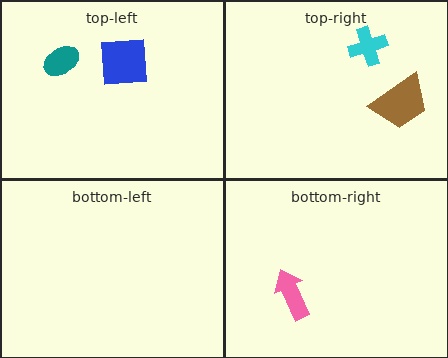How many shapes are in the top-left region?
2.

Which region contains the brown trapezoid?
The top-right region.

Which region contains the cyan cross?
The top-right region.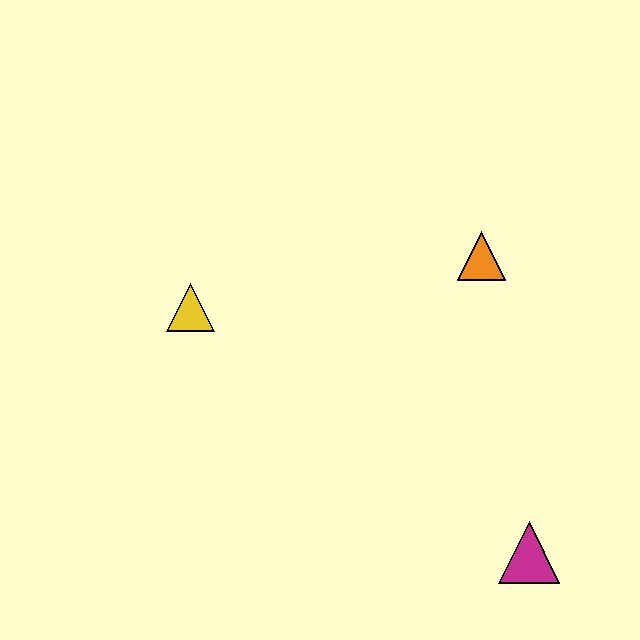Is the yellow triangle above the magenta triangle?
Yes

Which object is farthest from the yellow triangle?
The magenta triangle is farthest from the yellow triangle.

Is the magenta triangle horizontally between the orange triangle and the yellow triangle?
No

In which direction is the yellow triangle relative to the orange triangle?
The yellow triangle is to the left of the orange triangle.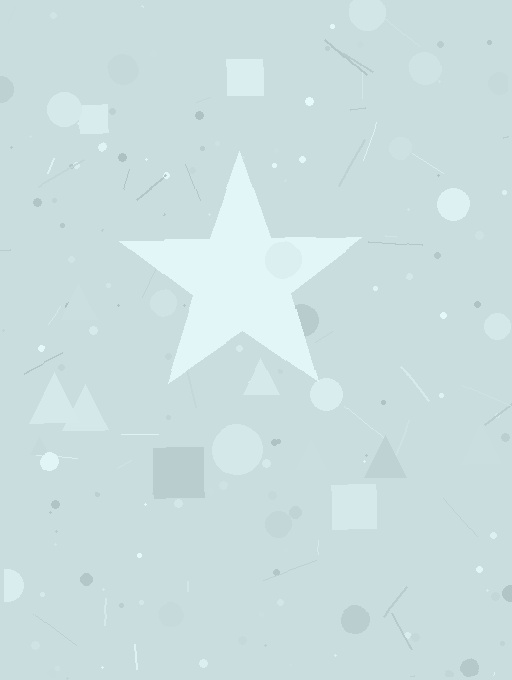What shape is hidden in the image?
A star is hidden in the image.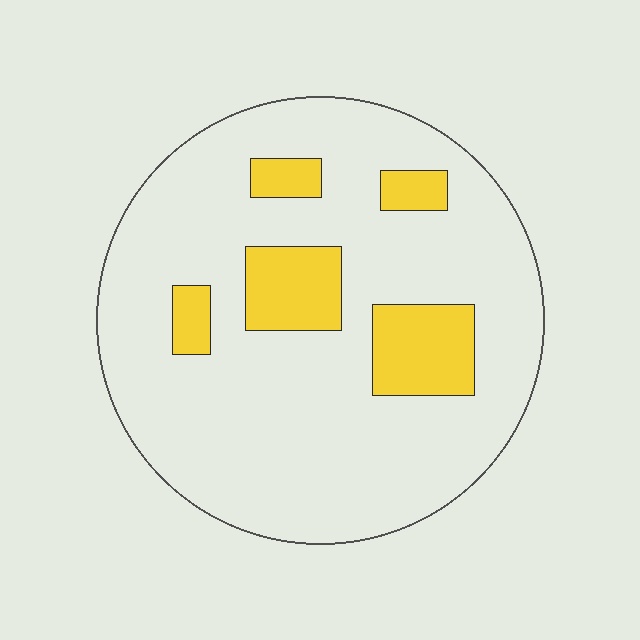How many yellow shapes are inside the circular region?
5.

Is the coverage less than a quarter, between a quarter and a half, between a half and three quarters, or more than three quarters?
Less than a quarter.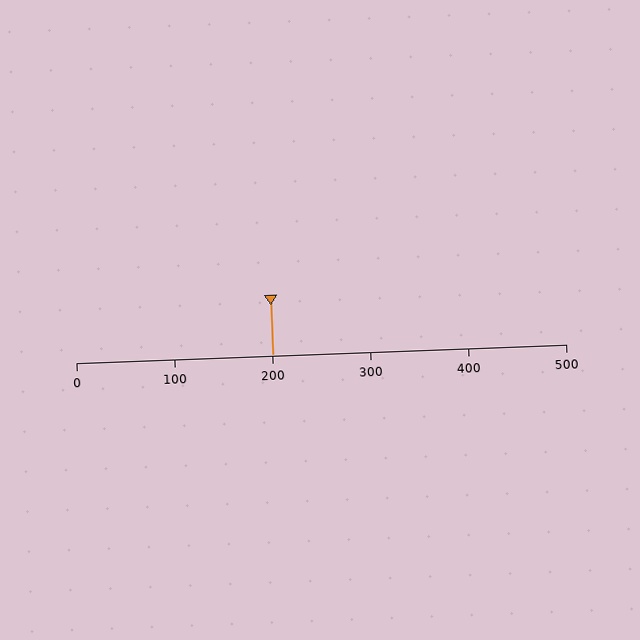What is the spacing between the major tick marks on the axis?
The major ticks are spaced 100 apart.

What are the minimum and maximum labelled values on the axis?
The axis runs from 0 to 500.